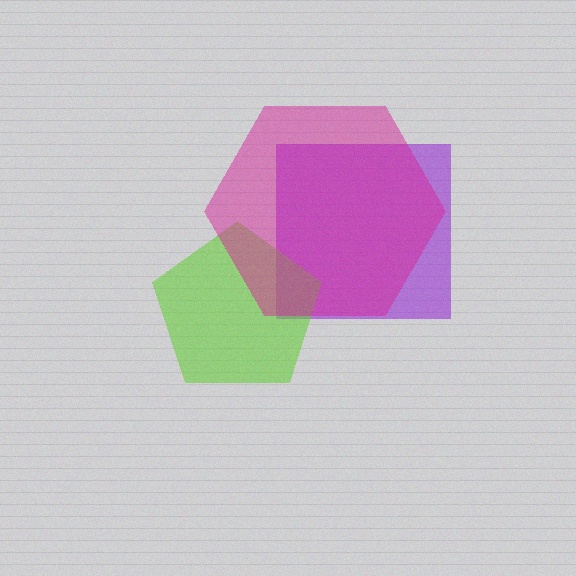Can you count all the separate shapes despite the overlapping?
Yes, there are 3 separate shapes.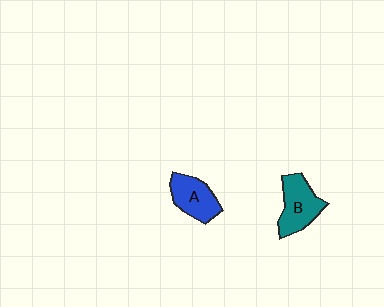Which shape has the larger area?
Shape B (teal).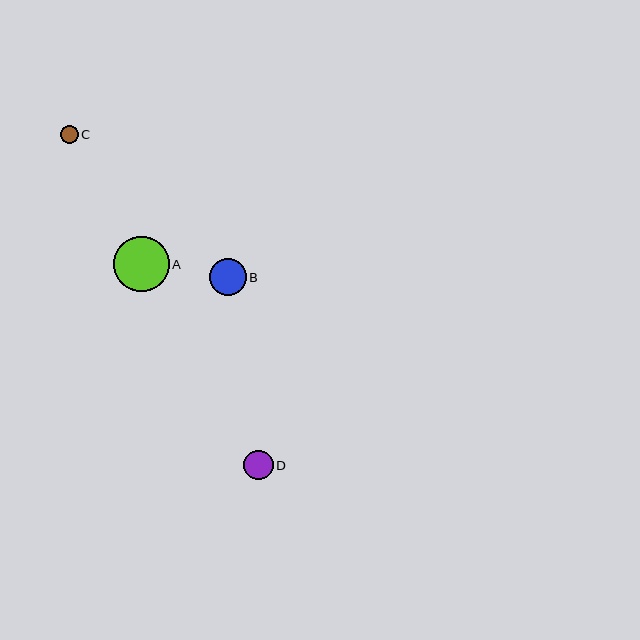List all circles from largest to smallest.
From largest to smallest: A, B, D, C.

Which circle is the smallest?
Circle C is the smallest with a size of approximately 18 pixels.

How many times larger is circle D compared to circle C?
Circle D is approximately 1.7 times the size of circle C.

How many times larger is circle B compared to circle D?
Circle B is approximately 1.3 times the size of circle D.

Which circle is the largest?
Circle A is the largest with a size of approximately 55 pixels.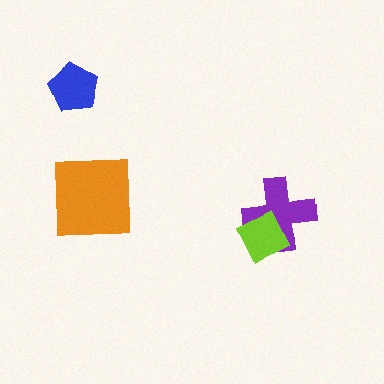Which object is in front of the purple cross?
The lime diamond is in front of the purple cross.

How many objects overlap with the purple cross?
1 object overlaps with the purple cross.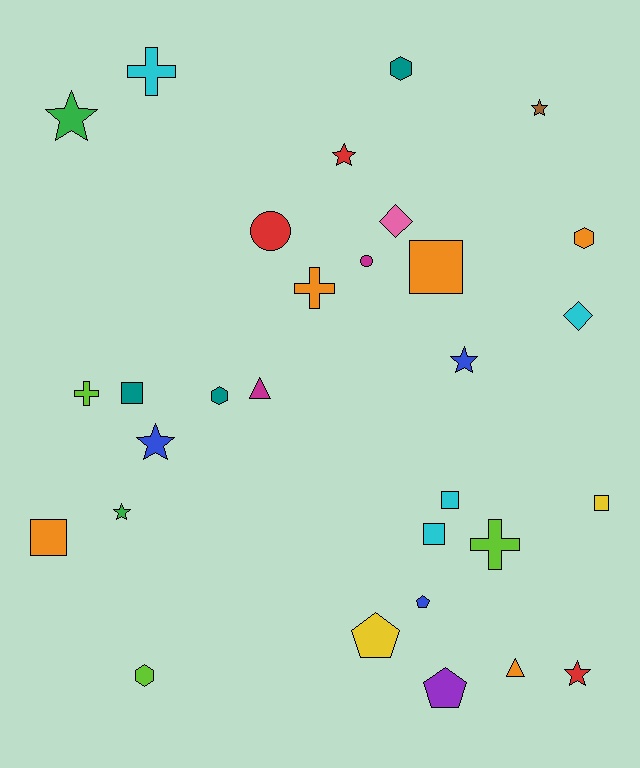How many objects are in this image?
There are 30 objects.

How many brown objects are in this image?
There is 1 brown object.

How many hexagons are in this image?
There are 4 hexagons.